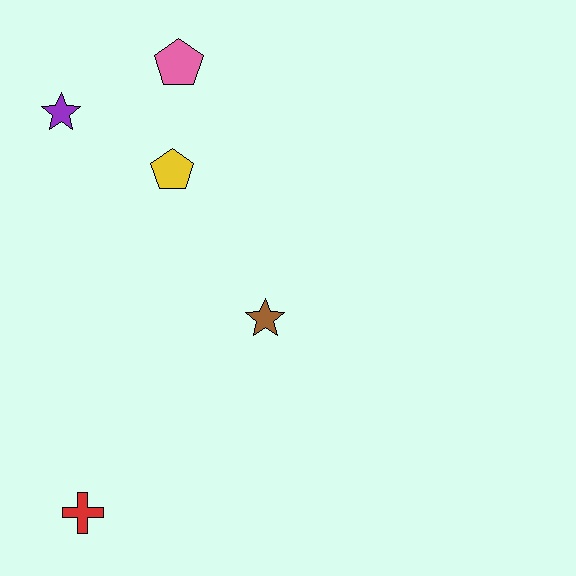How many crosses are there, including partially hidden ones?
There is 1 cross.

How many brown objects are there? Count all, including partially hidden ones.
There is 1 brown object.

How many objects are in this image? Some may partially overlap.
There are 5 objects.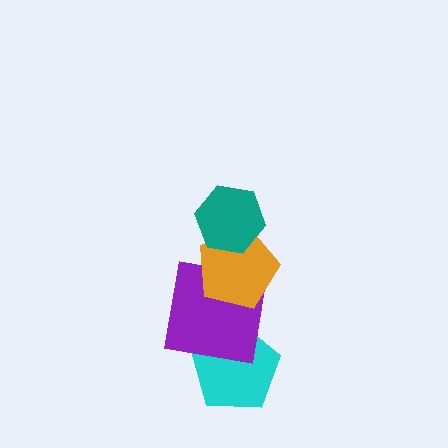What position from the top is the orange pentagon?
The orange pentagon is 2nd from the top.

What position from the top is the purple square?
The purple square is 3rd from the top.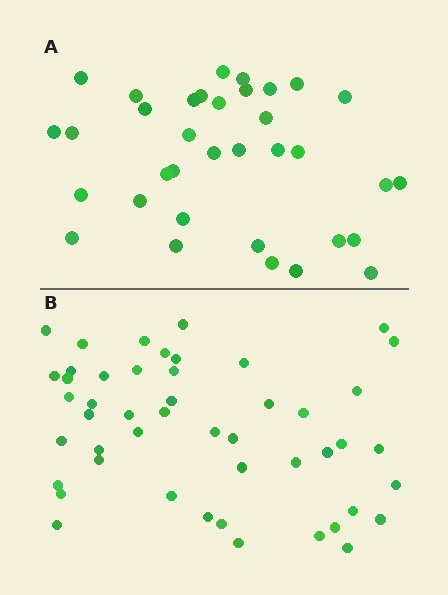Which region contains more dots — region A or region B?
Region B (the bottom region) has more dots.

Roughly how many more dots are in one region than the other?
Region B has approximately 15 more dots than region A.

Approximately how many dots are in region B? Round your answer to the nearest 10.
About 50 dots. (The exact count is 48, which rounds to 50.)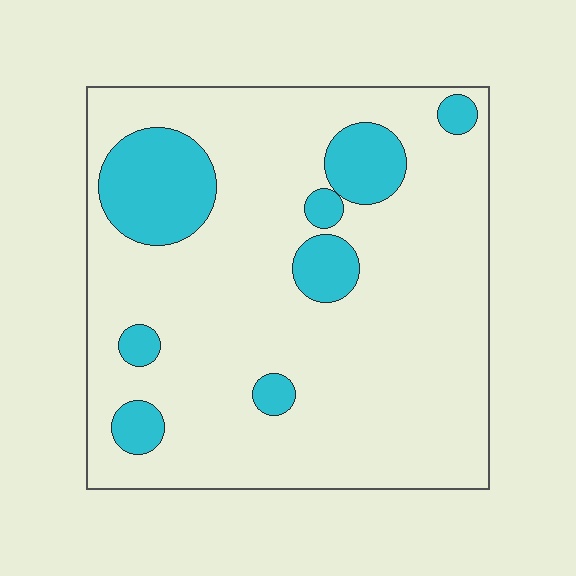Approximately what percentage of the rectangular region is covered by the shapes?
Approximately 15%.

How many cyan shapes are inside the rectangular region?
8.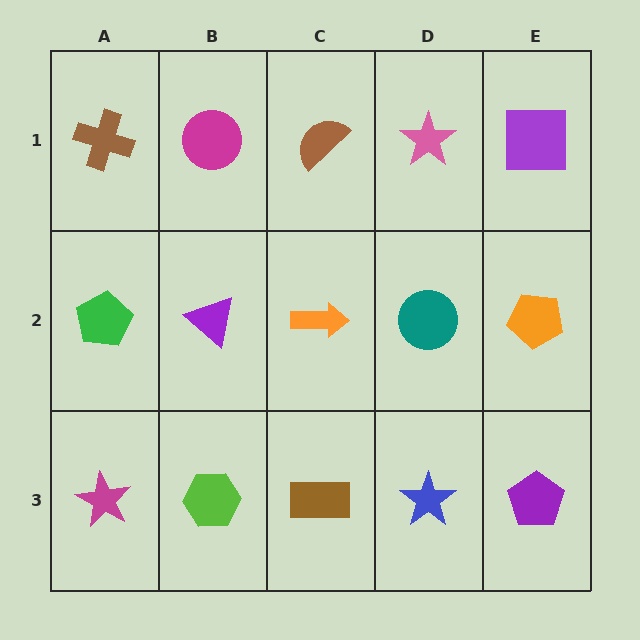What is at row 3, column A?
A magenta star.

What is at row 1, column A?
A brown cross.